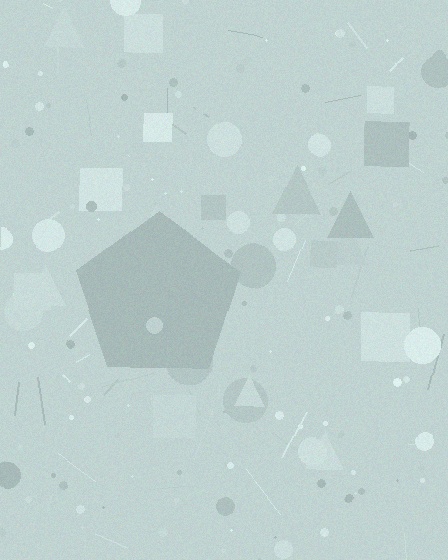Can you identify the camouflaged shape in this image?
The camouflaged shape is a pentagon.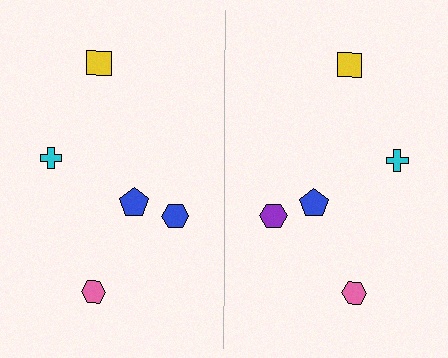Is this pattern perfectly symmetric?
No, the pattern is not perfectly symmetric. The purple hexagon on the right side breaks the symmetry — its mirror counterpart is blue.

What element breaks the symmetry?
The purple hexagon on the right side breaks the symmetry — its mirror counterpart is blue.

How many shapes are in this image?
There are 10 shapes in this image.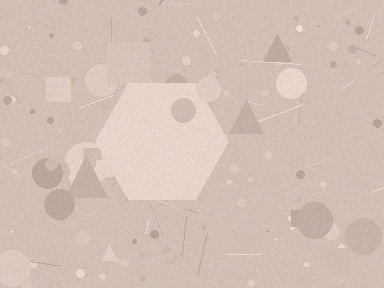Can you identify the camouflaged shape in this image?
The camouflaged shape is a hexagon.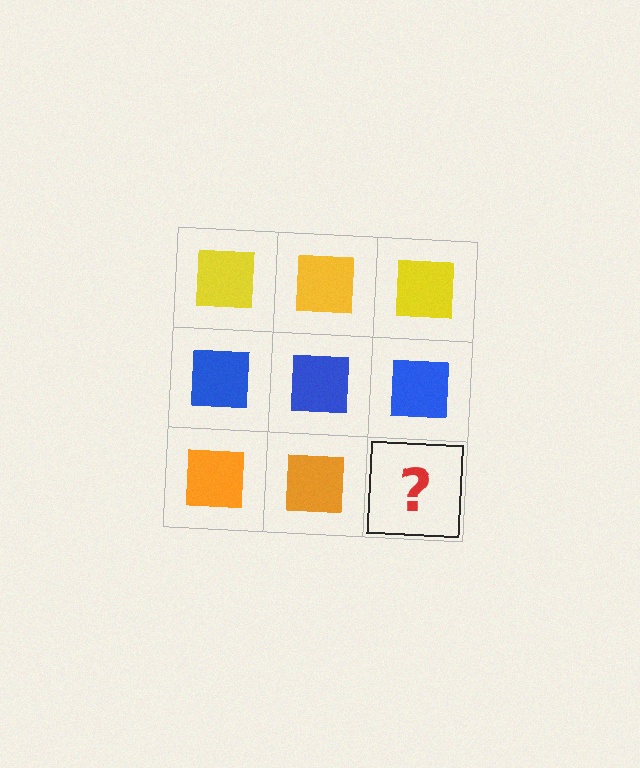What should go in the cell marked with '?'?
The missing cell should contain an orange square.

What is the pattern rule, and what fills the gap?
The rule is that each row has a consistent color. The gap should be filled with an orange square.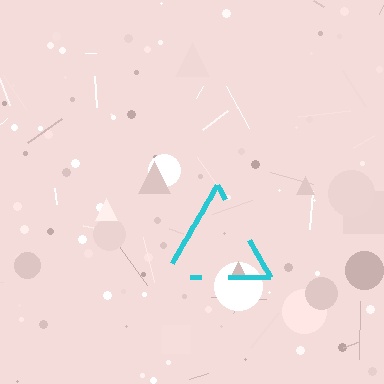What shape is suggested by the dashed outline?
The dashed outline suggests a triangle.